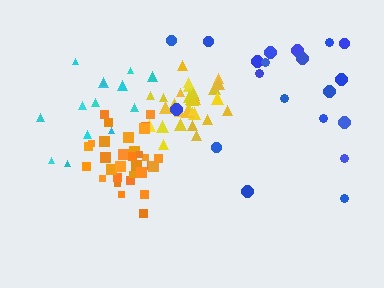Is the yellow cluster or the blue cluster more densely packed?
Yellow.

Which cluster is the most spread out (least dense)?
Blue.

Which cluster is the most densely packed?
Orange.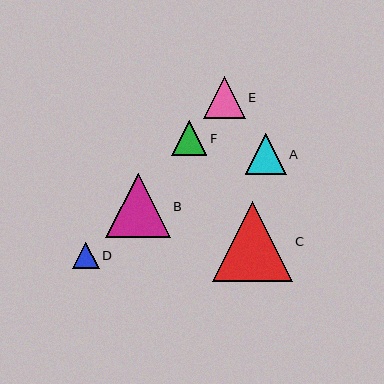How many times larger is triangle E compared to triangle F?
Triangle E is approximately 1.2 times the size of triangle F.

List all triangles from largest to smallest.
From largest to smallest: C, B, E, A, F, D.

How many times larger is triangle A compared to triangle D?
Triangle A is approximately 1.6 times the size of triangle D.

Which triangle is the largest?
Triangle C is the largest with a size of approximately 80 pixels.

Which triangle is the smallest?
Triangle D is the smallest with a size of approximately 26 pixels.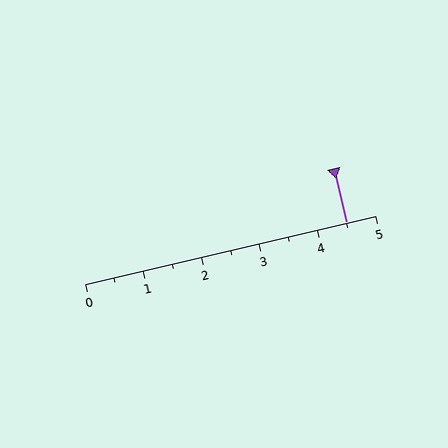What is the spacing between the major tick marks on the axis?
The major ticks are spaced 1 apart.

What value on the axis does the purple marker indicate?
The marker indicates approximately 4.5.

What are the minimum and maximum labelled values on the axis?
The axis runs from 0 to 5.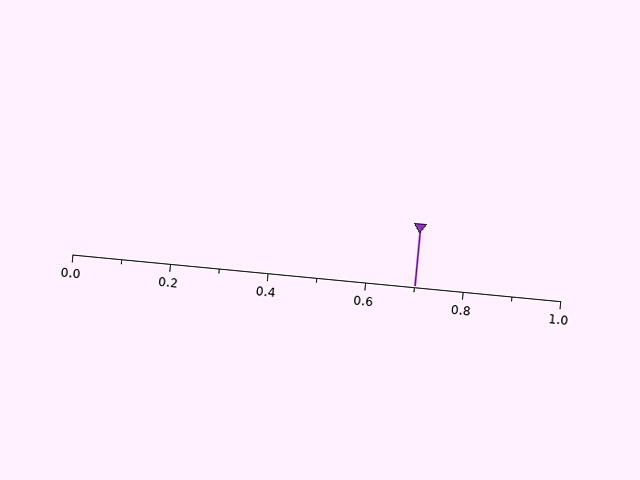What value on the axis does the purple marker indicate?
The marker indicates approximately 0.7.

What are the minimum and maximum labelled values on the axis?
The axis runs from 0.0 to 1.0.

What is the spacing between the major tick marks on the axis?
The major ticks are spaced 0.2 apart.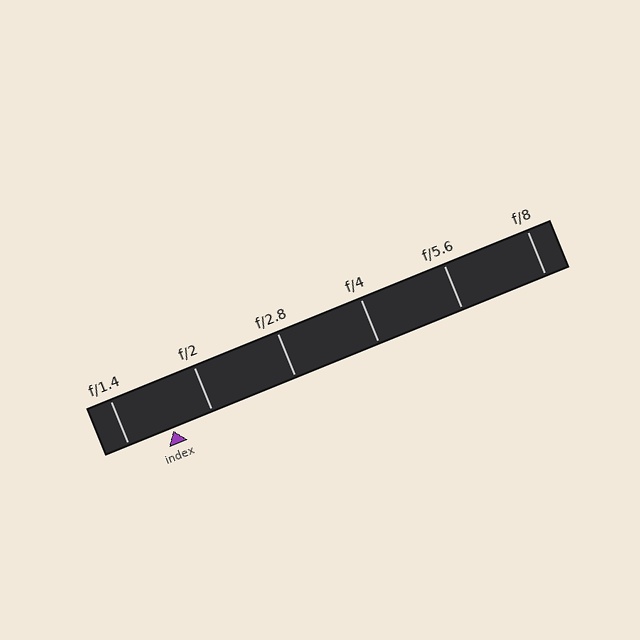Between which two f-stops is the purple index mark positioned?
The index mark is between f/1.4 and f/2.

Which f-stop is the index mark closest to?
The index mark is closest to f/2.